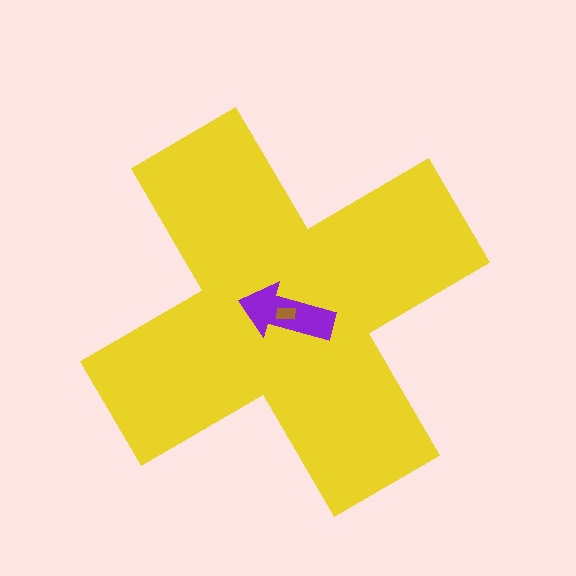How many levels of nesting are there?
3.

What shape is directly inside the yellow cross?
The purple arrow.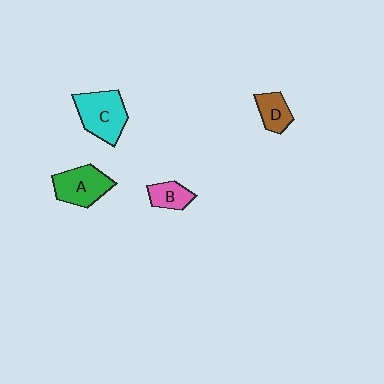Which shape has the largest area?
Shape C (cyan).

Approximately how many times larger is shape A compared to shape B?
Approximately 1.8 times.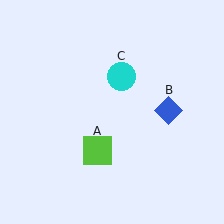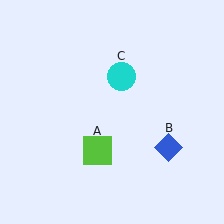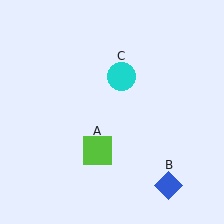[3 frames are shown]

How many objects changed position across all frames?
1 object changed position: blue diamond (object B).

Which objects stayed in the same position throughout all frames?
Lime square (object A) and cyan circle (object C) remained stationary.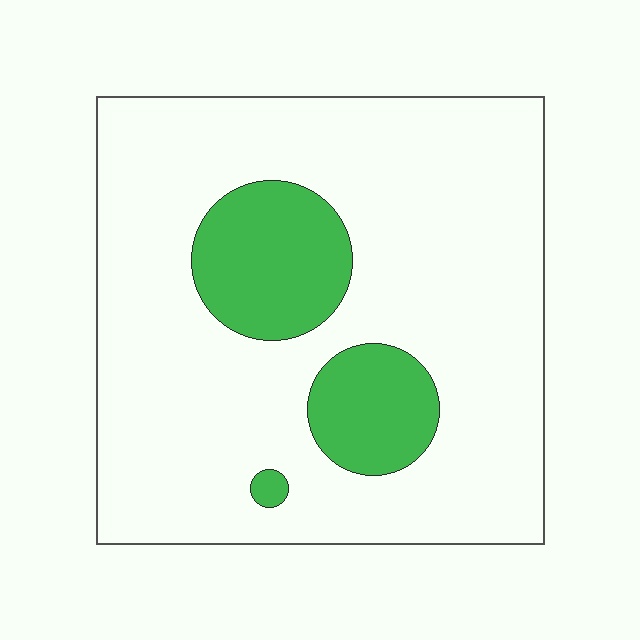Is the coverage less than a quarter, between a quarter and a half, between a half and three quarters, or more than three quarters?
Less than a quarter.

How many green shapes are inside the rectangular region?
3.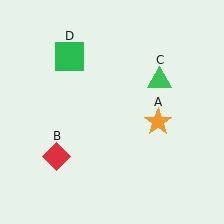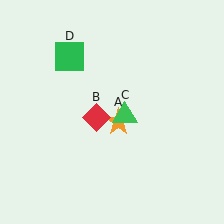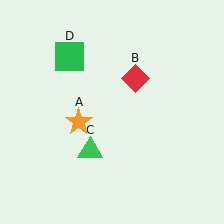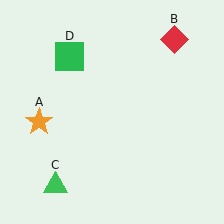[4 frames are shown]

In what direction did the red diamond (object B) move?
The red diamond (object B) moved up and to the right.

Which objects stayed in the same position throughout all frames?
Green square (object D) remained stationary.